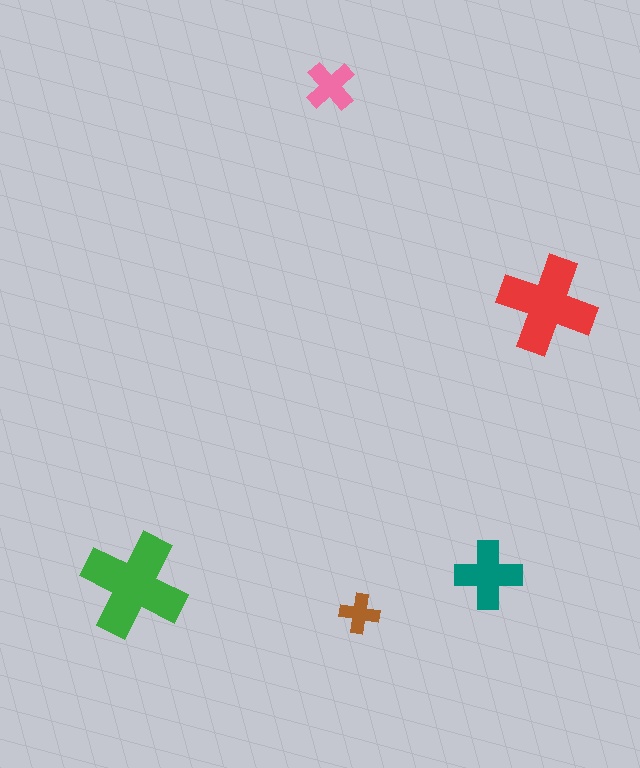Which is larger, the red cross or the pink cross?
The red one.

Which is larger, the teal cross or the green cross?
The green one.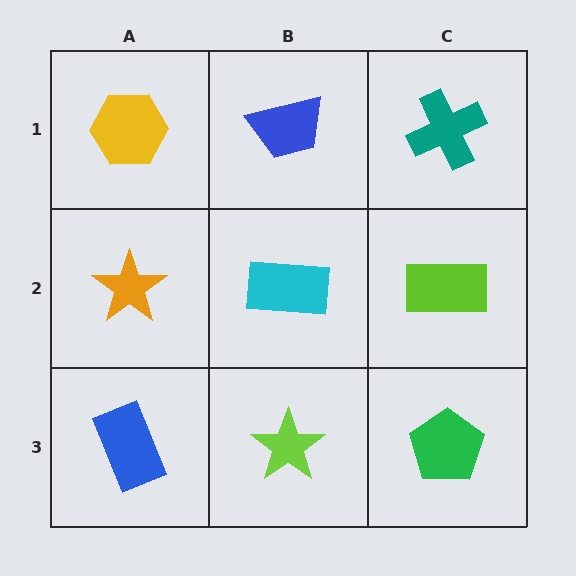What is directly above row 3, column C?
A lime rectangle.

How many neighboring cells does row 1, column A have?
2.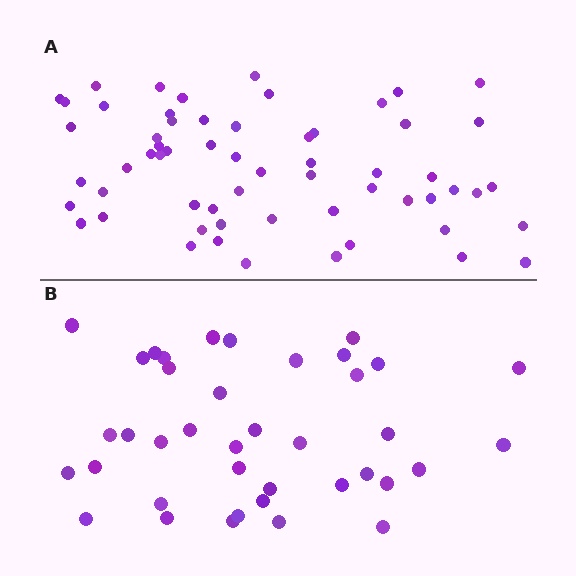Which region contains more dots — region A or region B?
Region A (the top region) has more dots.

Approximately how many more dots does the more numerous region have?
Region A has approximately 20 more dots than region B.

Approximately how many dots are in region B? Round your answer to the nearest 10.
About 40 dots. (The exact count is 39, which rounds to 40.)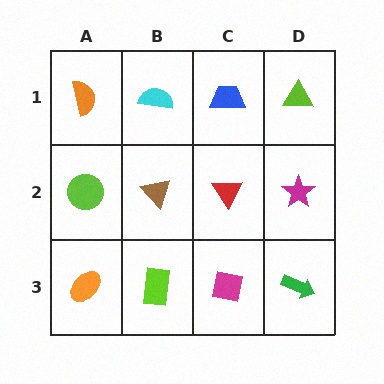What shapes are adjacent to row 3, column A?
A lime circle (row 2, column A), a lime rectangle (row 3, column B).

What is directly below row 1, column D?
A magenta star.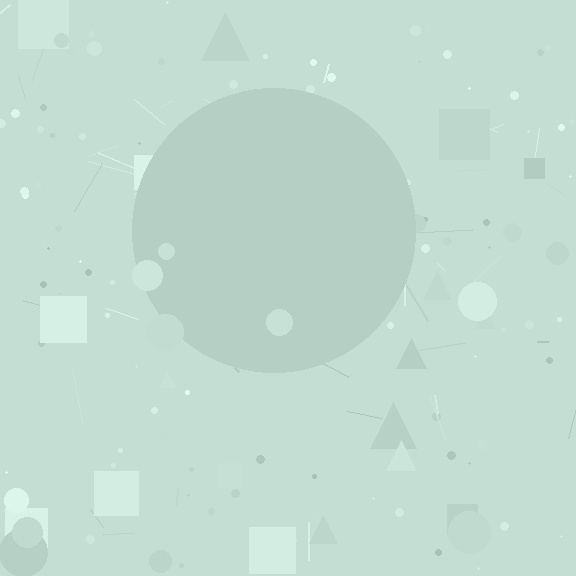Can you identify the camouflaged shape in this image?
The camouflaged shape is a circle.